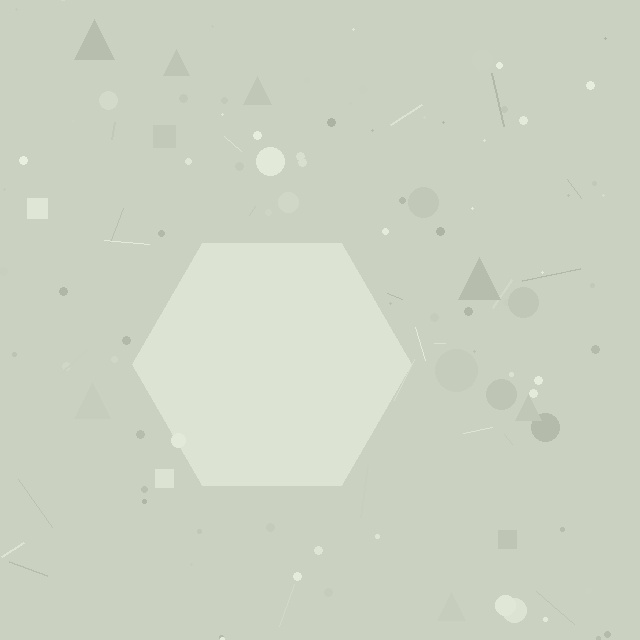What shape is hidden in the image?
A hexagon is hidden in the image.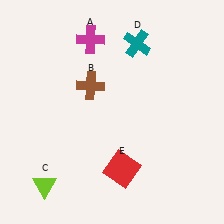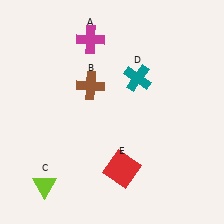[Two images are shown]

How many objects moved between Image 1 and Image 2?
1 object moved between the two images.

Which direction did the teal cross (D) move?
The teal cross (D) moved down.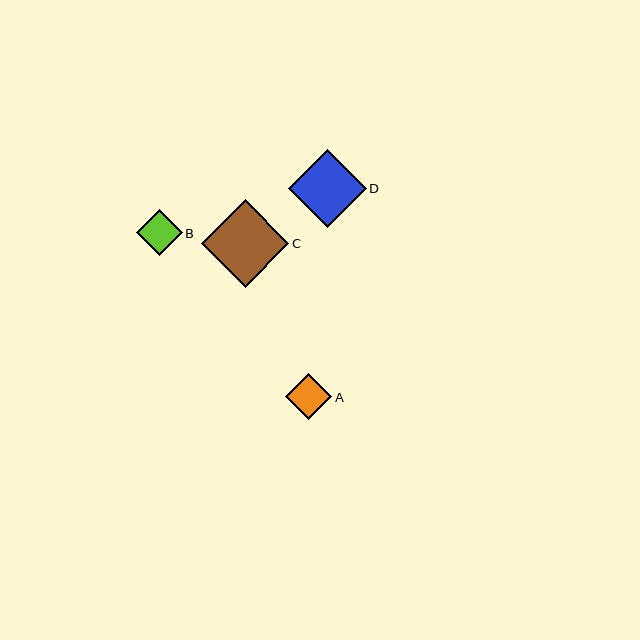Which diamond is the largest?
Diamond C is the largest with a size of approximately 87 pixels.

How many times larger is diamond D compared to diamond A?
Diamond D is approximately 1.7 times the size of diamond A.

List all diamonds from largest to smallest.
From largest to smallest: C, D, A, B.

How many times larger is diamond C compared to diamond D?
Diamond C is approximately 1.1 times the size of diamond D.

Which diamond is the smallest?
Diamond B is the smallest with a size of approximately 46 pixels.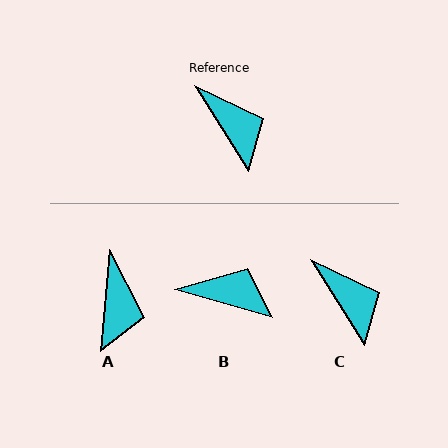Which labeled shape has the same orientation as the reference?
C.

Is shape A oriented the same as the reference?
No, it is off by about 36 degrees.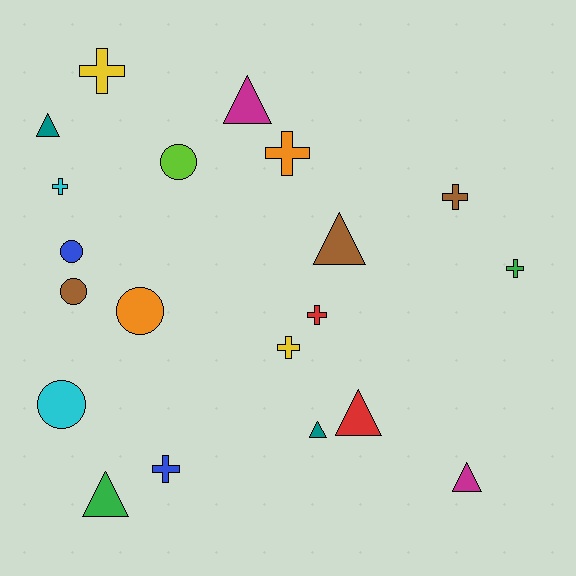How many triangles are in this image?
There are 7 triangles.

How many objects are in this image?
There are 20 objects.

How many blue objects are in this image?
There are 2 blue objects.